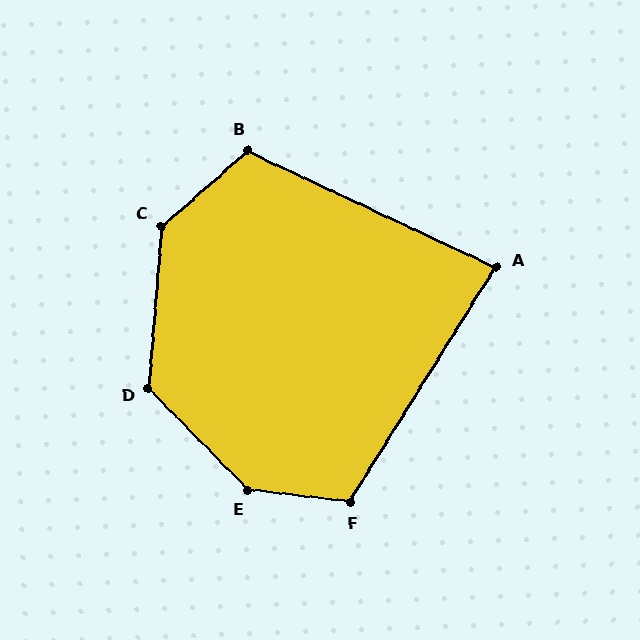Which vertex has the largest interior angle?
E, at approximately 141 degrees.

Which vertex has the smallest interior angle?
A, at approximately 83 degrees.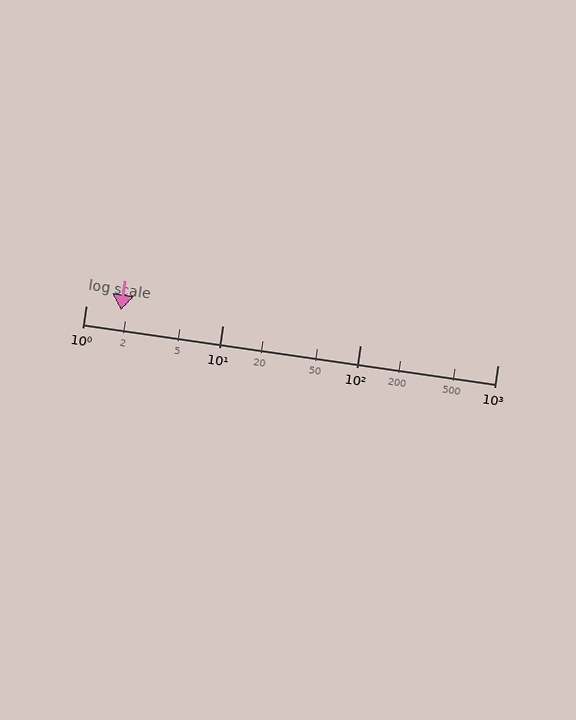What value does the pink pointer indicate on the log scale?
The pointer indicates approximately 1.8.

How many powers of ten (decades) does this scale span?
The scale spans 3 decades, from 1 to 1000.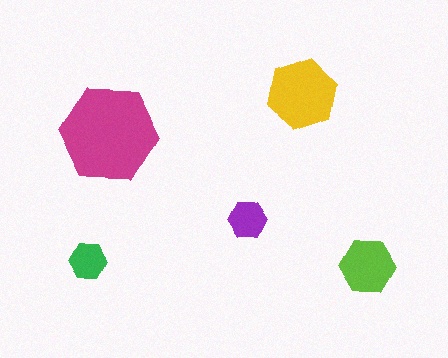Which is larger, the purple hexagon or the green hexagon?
The purple one.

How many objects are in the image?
There are 5 objects in the image.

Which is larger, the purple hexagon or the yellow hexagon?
The yellow one.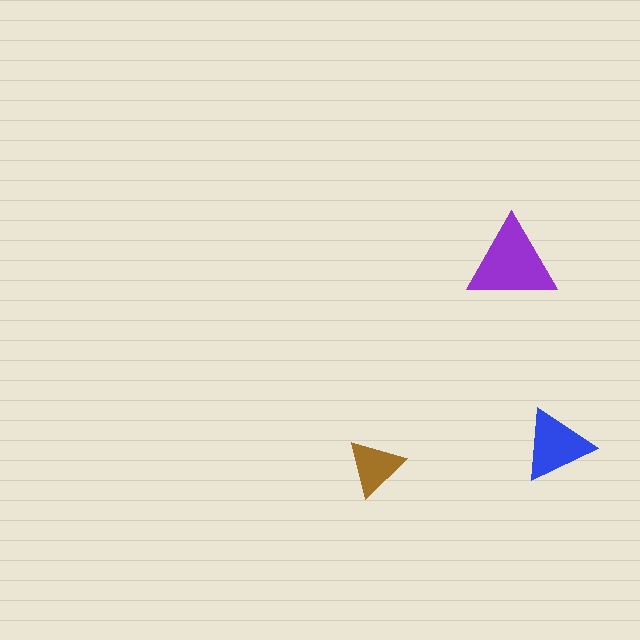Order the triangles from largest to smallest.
the purple one, the blue one, the brown one.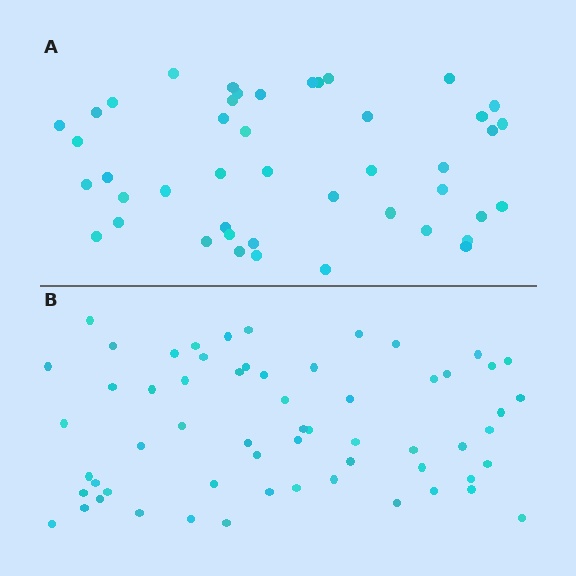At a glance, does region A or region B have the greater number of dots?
Region B (the bottom region) has more dots.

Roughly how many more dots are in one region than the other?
Region B has approximately 15 more dots than region A.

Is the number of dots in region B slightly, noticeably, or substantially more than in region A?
Region B has noticeably more, but not dramatically so. The ratio is roughly 1.3 to 1.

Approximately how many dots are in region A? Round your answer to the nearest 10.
About 40 dots. (The exact count is 45, which rounds to 40.)